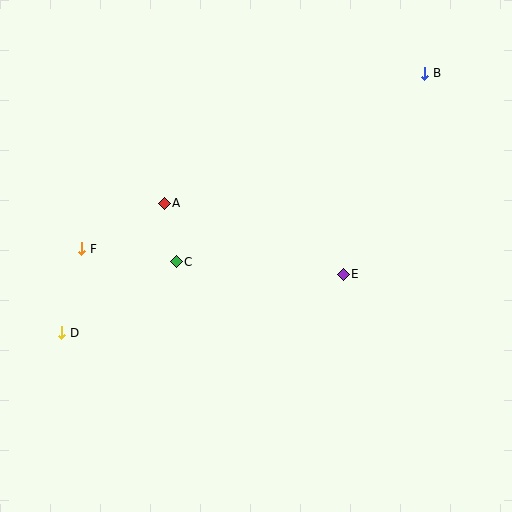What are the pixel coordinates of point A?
Point A is at (164, 203).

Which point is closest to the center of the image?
Point C at (176, 262) is closest to the center.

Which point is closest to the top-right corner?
Point B is closest to the top-right corner.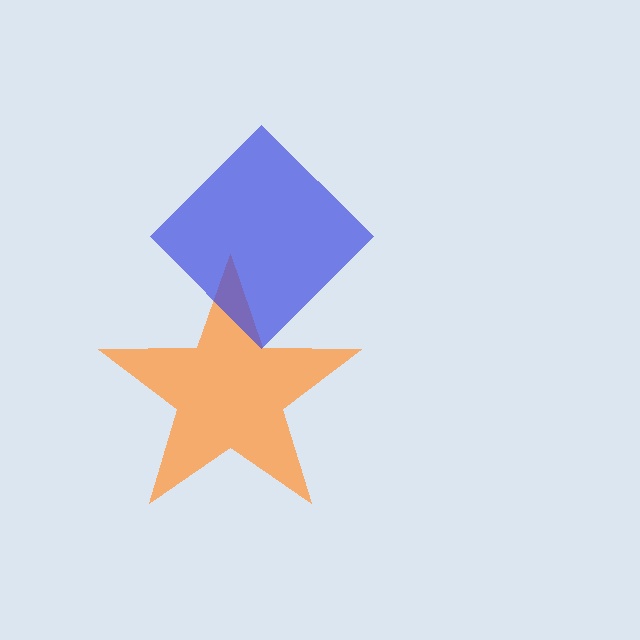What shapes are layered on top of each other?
The layered shapes are: an orange star, a blue diamond.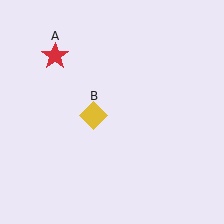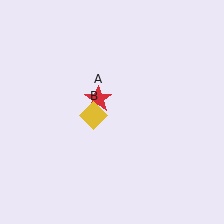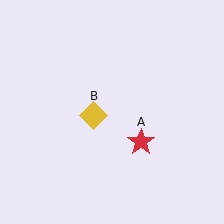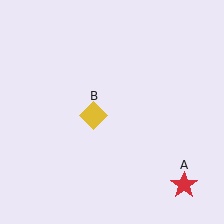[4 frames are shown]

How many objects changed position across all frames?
1 object changed position: red star (object A).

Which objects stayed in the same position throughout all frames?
Yellow diamond (object B) remained stationary.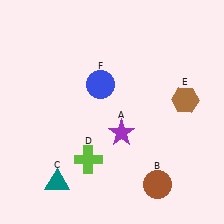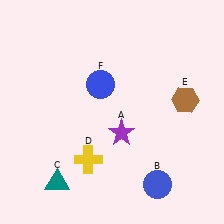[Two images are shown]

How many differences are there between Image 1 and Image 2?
There are 2 differences between the two images.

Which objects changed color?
B changed from brown to blue. D changed from lime to yellow.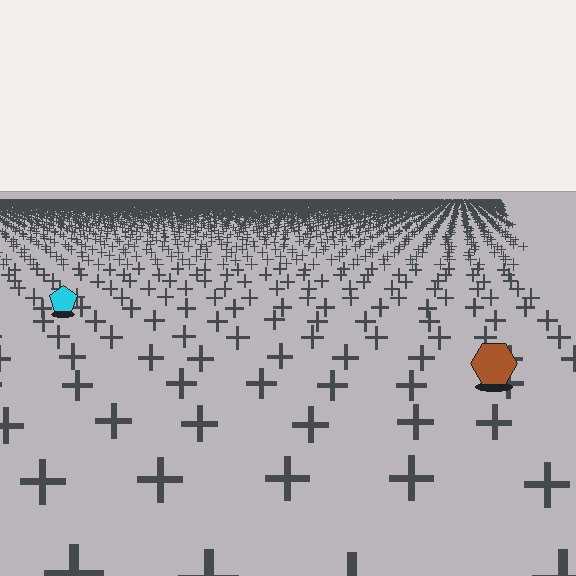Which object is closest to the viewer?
The brown hexagon is closest. The texture marks near it are larger and more spread out.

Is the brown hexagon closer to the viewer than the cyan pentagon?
Yes. The brown hexagon is closer — you can tell from the texture gradient: the ground texture is coarser near it.